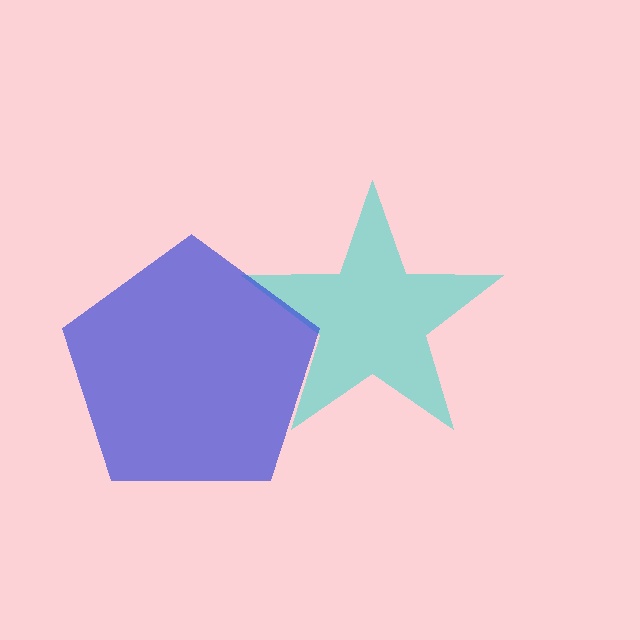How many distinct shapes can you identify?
There are 2 distinct shapes: a cyan star, a blue pentagon.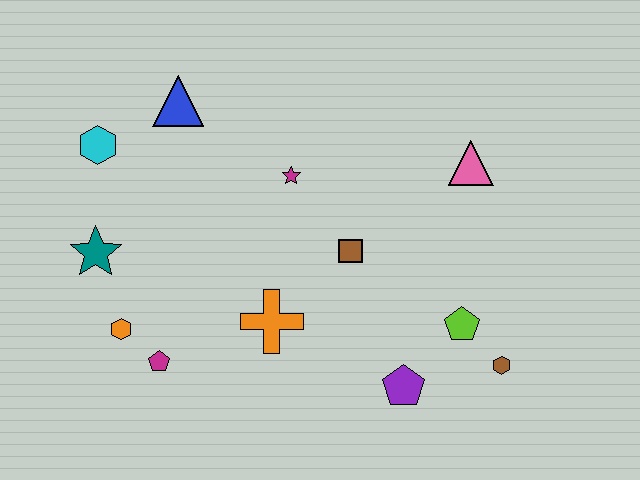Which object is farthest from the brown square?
The cyan hexagon is farthest from the brown square.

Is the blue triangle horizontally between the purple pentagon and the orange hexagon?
Yes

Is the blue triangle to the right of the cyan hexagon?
Yes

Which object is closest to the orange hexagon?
The magenta pentagon is closest to the orange hexagon.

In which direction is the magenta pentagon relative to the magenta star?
The magenta pentagon is below the magenta star.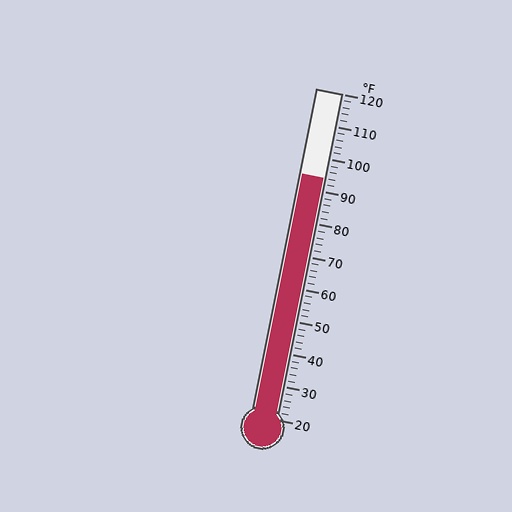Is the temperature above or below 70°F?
The temperature is above 70°F.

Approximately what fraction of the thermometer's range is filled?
The thermometer is filled to approximately 75% of its range.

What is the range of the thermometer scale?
The thermometer scale ranges from 20°F to 120°F.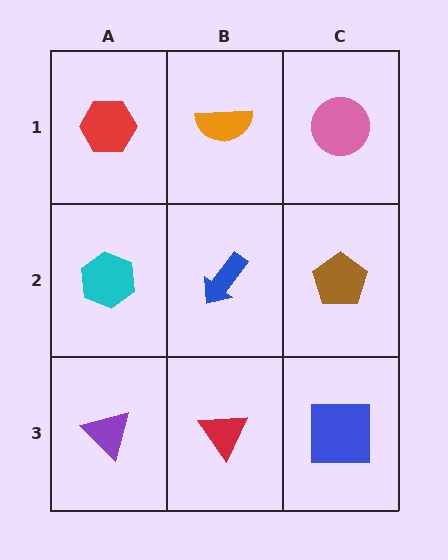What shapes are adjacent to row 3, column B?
A blue arrow (row 2, column B), a purple triangle (row 3, column A), a blue square (row 3, column C).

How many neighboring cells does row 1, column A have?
2.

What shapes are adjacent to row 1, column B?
A blue arrow (row 2, column B), a red hexagon (row 1, column A), a pink circle (row 1, column C).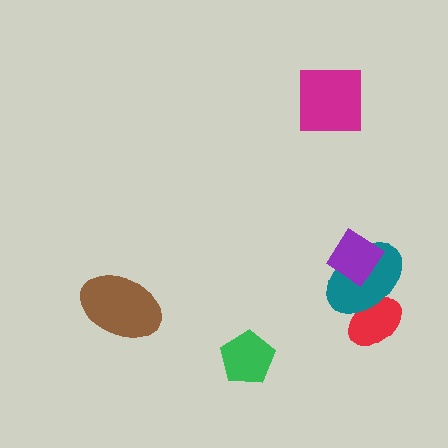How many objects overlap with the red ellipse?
1 object overlaps with the red ellipse.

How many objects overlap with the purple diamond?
1 object overlaps with the purple diamond.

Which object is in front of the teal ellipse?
The purple diamond is in front of the teal ellipse.